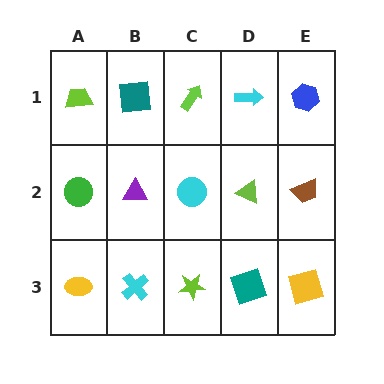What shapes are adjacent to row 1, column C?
A cyan circle (row 2, column C), a teal square (row 1, column B), a cyan arrow (row 1, column D).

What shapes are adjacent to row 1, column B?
A purple triangle (row 2, column B), a lime trapezoid (row 1, column A), a lime arrow (row 1, column C).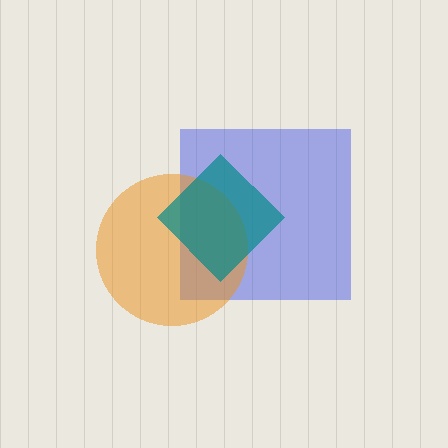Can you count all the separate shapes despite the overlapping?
Yes, there are 3 separate shapes.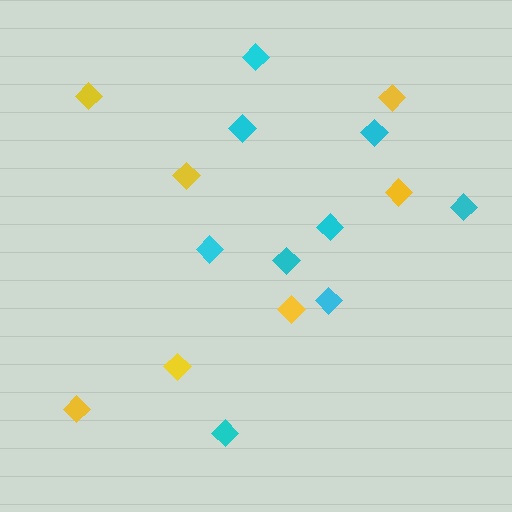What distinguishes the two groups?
There are 2 groups: one group of yellow diamonds (7) and one group of cyan diamonds (9).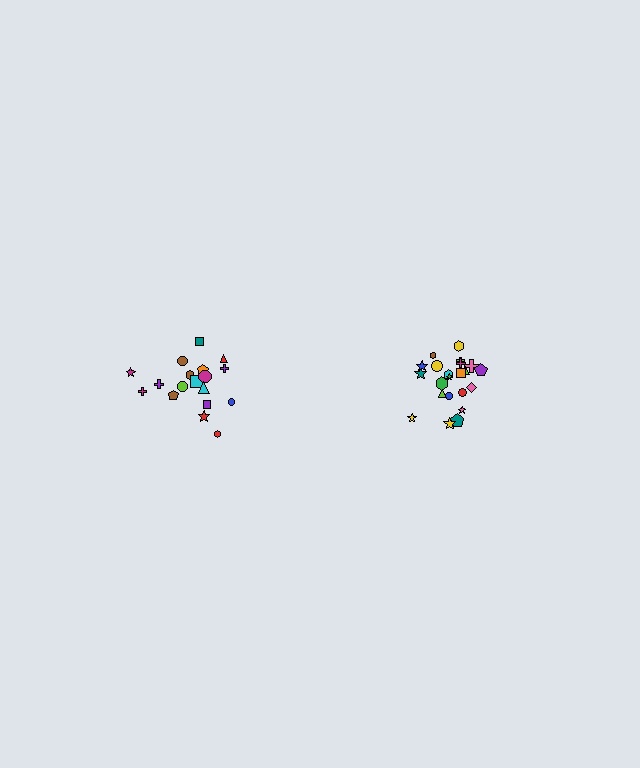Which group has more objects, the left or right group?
The right group.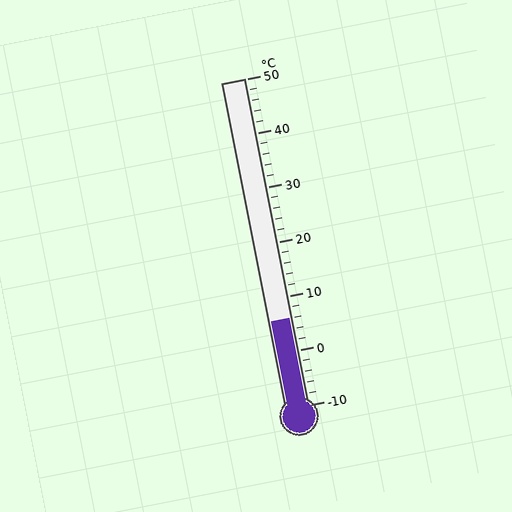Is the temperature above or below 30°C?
The temperature is below 30°C.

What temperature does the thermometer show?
The thermometer shows approximately 6°C.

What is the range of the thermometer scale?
The thermometer scale ranges from -10°C to 50°C.